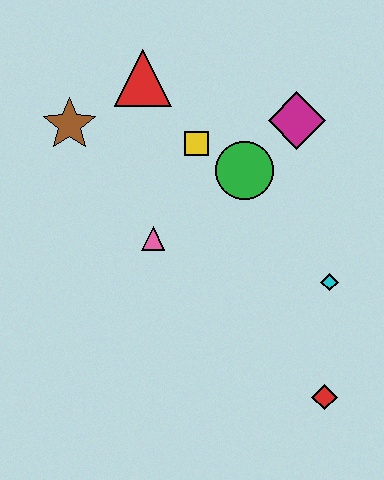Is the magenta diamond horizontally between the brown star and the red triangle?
No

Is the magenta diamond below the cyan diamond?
No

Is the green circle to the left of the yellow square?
No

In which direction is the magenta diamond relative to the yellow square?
The magenta diamond is to the right of the yellow square.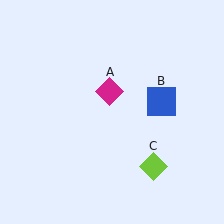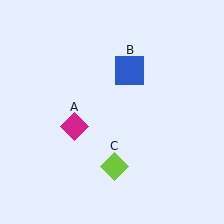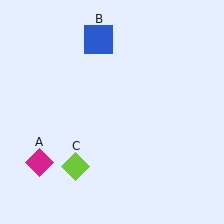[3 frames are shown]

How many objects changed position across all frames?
3 objects changed position: magenta diamond (object A), blue square (object B), lime diamond (object C).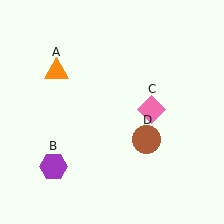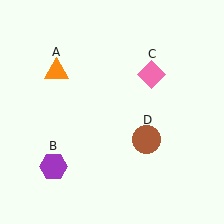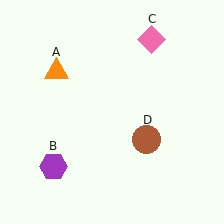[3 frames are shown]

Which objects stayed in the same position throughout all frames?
Orange triangle (object A) and purple hexagon (object B) and brown circle (object D) remained stationary.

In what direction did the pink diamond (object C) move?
The pink diamond (object C) moved up.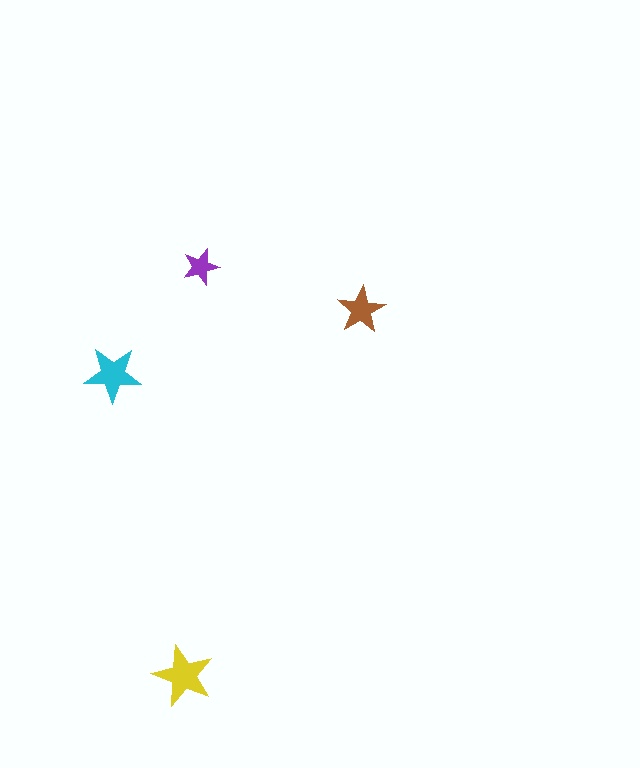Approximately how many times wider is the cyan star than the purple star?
About 1.5 times wider.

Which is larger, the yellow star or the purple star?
The yellow one.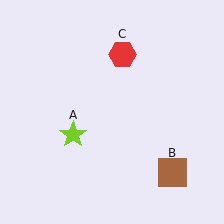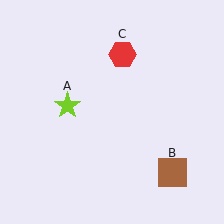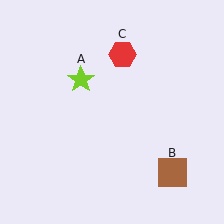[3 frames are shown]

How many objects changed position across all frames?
1 object changed position: lime star (object A).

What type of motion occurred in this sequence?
The lime star (object A) rotated clockwise around the center of the scene.